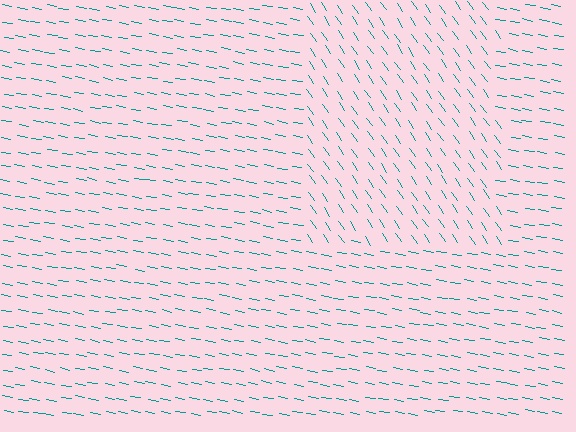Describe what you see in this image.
The image is filled with small teal line segments. A rectangle region in the image has lines oriented differently from the surrounding lines, creating a visible texture boundary.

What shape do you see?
I see a rectangle.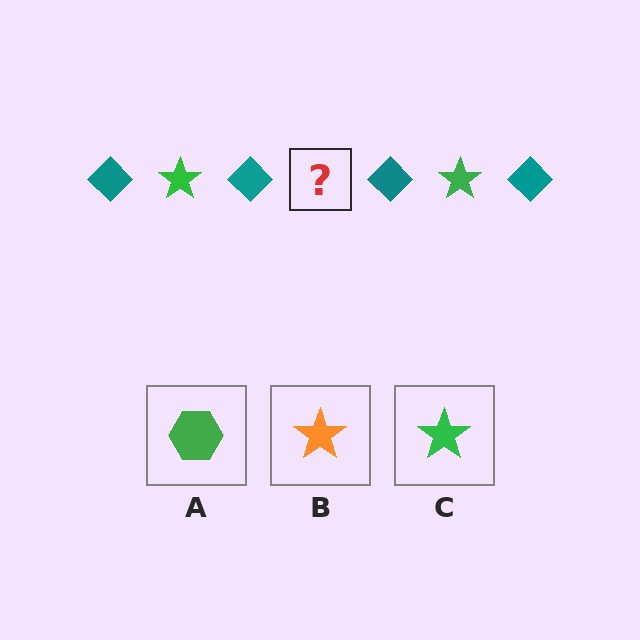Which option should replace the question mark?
Option C.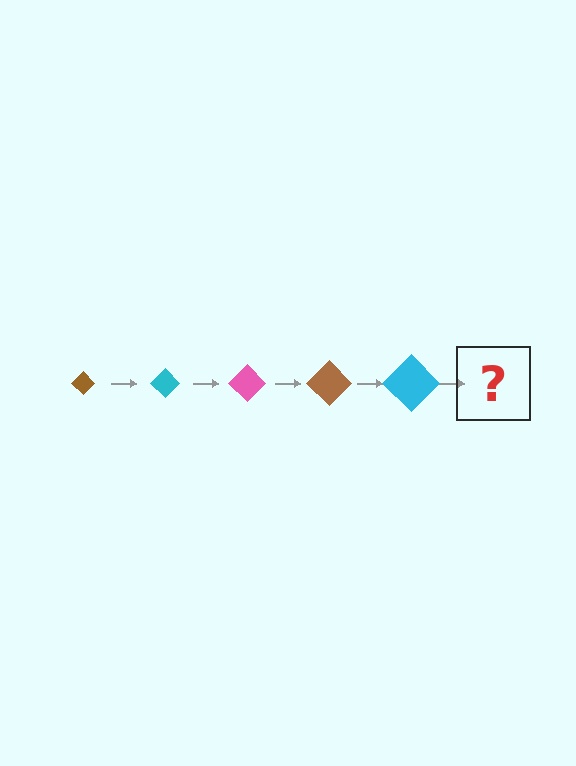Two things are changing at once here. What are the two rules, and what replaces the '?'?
The two rules are that the diamond grows larger each step and the color cycles through brown, cyan, and pink. The '?' should be a pink diamond, larger than the previous one.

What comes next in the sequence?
The next element should be a pink diamond, larger than the previous one.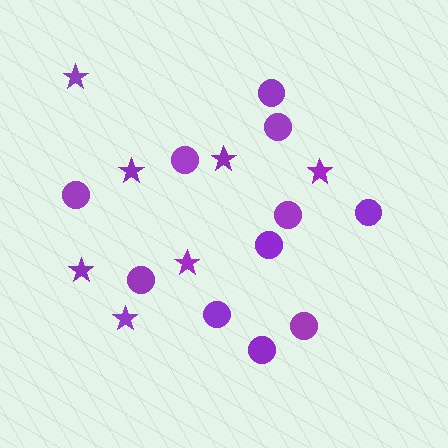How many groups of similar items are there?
There are 2 groups: one group of stars (7) and one group of circles (11).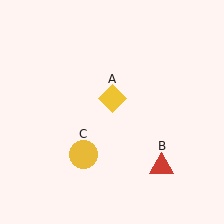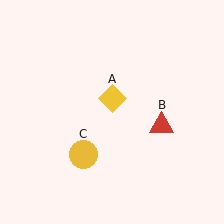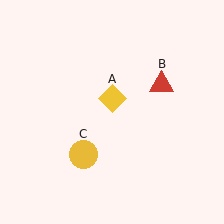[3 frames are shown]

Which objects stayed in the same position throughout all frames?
Yellow diamond (object A) and yellow circle (object C) remained stationary.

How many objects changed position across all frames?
1 object changed position: red triangle (object B).